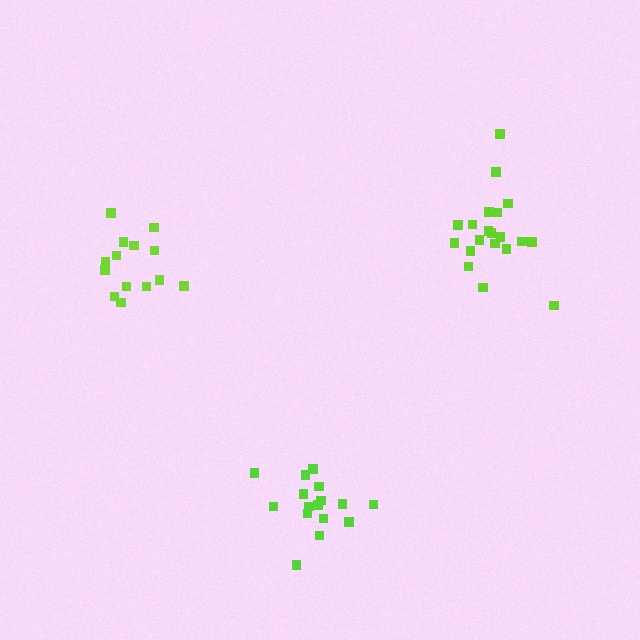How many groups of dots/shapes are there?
There are 3 groups.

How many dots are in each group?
Group 1: 16 dots, Group 2: 20 dots, Group 3: 14 dots (50 total).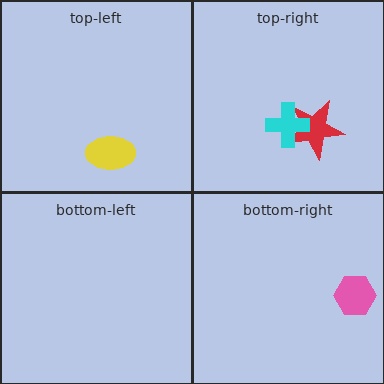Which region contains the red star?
The top-right region.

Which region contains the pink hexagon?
The bottom-right region.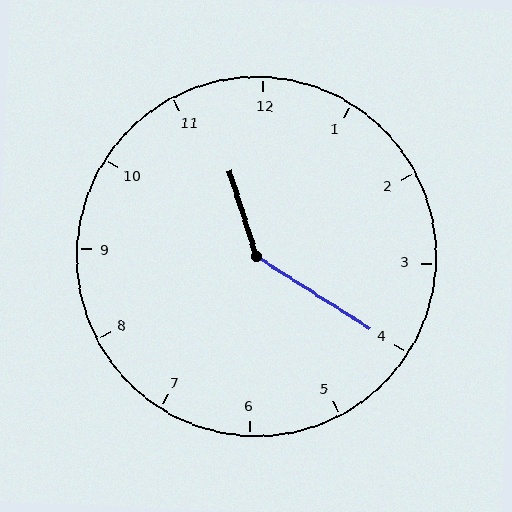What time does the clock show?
11:20.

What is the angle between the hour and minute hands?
Approximately 140 degrees.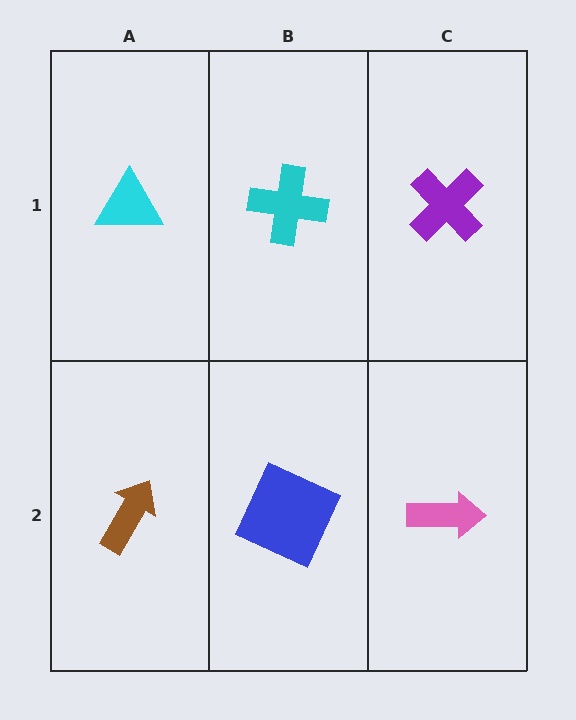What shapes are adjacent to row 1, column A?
A brown arrow (row 2, column A), a cyan cross (row 1, column B).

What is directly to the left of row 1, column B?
A cyan triangle.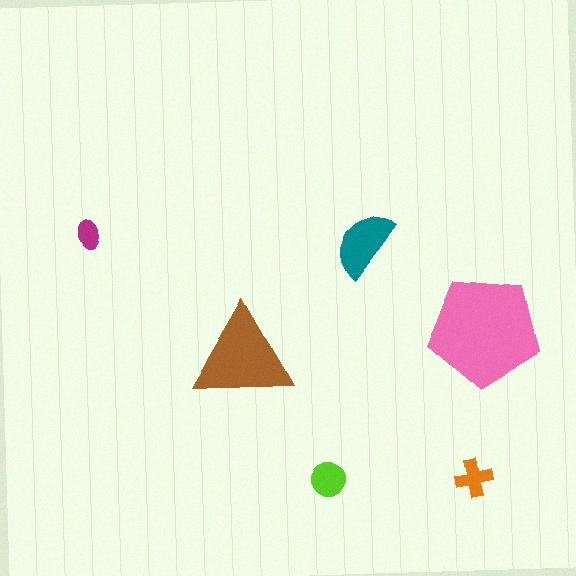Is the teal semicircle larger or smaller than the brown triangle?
Smaller.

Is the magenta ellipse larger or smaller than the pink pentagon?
Smaller.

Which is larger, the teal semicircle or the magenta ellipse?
The teal semicircle.